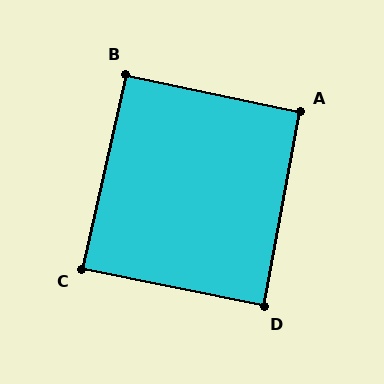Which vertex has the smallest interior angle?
C, at approximately 89 degrees.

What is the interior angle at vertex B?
Approximately 91 degrees (approximately right).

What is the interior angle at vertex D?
Approximately 89 degrees (approximately right).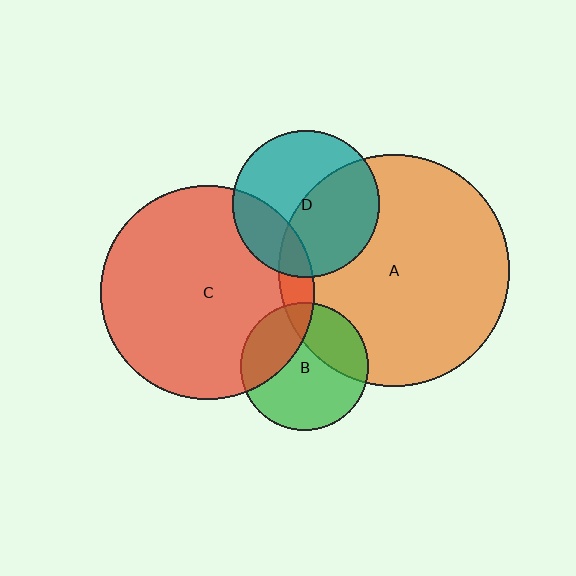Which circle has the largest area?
Circle A (orange).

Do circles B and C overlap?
Yes.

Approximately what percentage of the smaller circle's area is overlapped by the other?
Approximately 30%.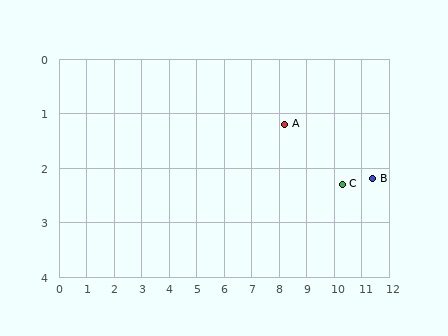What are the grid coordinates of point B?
Point B is at approximately (11.4, 2.2).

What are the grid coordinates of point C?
Point C is at approximately (10.3, 2.3).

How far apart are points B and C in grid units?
Points B and C are about 1.1 grid units apart.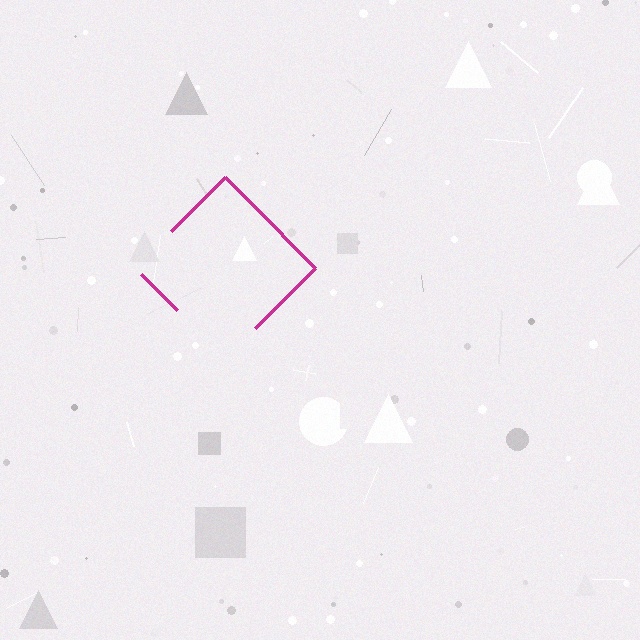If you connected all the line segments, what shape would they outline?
They would outline a diamond.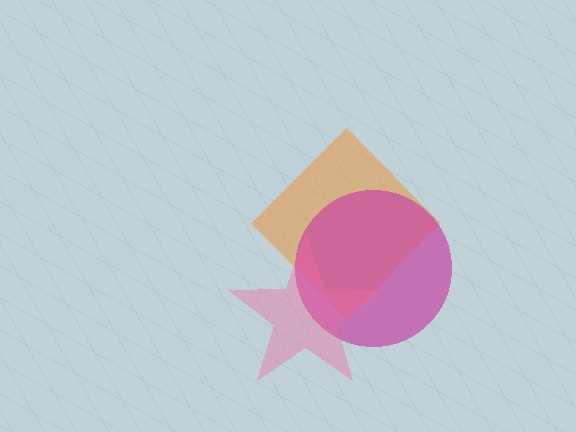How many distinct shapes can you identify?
There are 3 distinct shapes: an orange diamond, a magenta circle, a pink star.